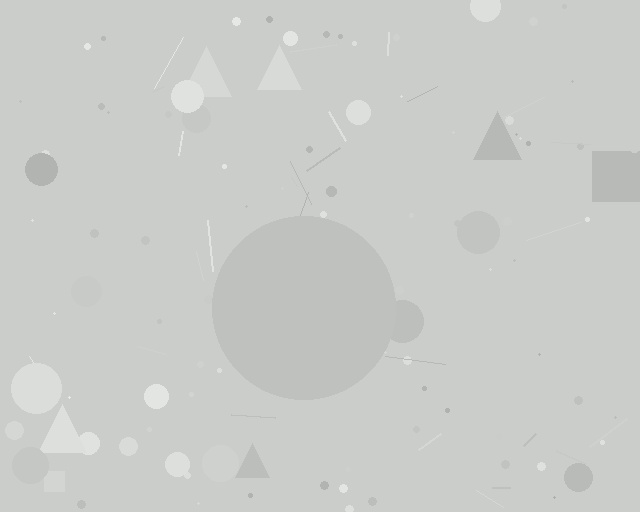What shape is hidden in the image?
A circle is hidden in the image.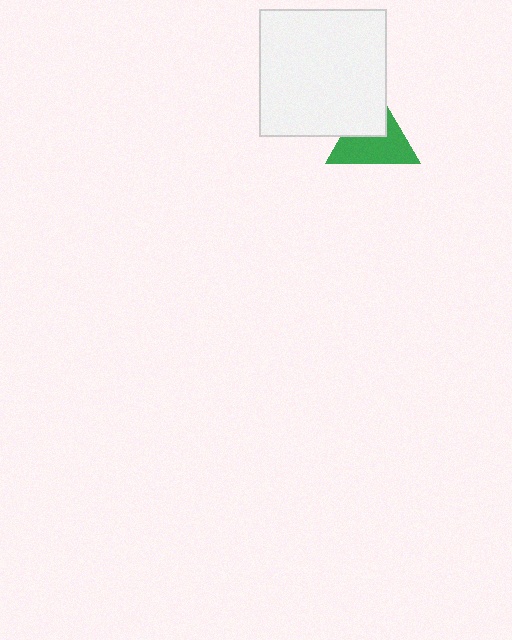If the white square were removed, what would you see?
You would see the complete green triangle.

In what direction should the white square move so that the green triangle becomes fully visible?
The white square should move toward the upper-left. That is the shortest direction to clear the overlap and leave the green triangle fully visible.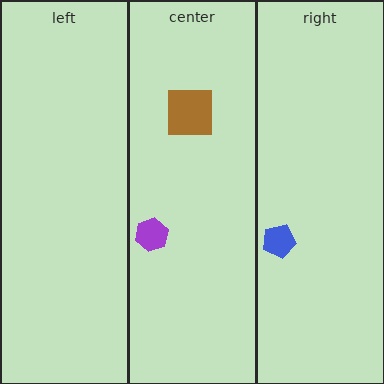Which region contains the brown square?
The center region.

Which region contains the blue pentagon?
The right region.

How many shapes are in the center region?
2.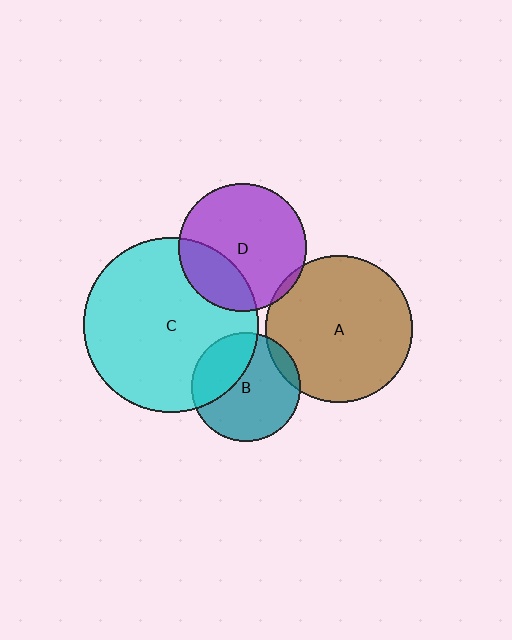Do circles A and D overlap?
Yes.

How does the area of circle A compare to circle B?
Approximately 1.8 times.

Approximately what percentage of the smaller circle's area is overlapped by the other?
Approximately 5%.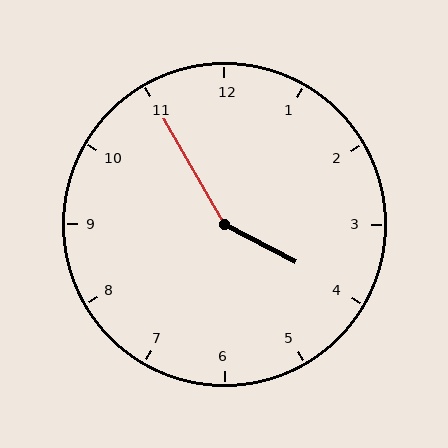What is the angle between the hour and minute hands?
Approximately 148 degrees.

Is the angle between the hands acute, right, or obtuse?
It is obtuse.